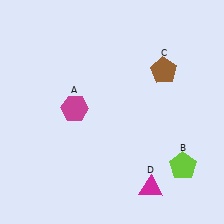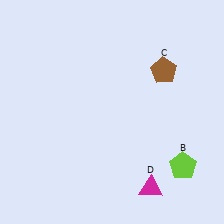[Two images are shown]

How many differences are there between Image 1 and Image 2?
There is 1 difference between the two images.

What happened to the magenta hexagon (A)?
The magenta hexagon (A) was removed in Image 2. It was in the top-left area of Image 1.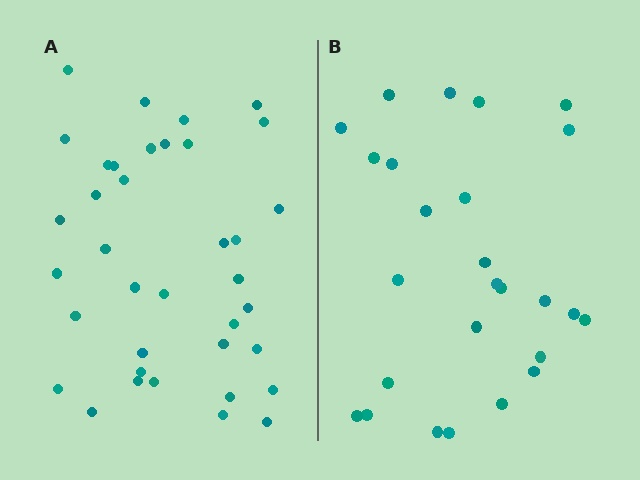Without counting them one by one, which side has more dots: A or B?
Region A (the left region) has more dots.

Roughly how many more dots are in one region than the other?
Region A has roughly 12 or so more dots than region B.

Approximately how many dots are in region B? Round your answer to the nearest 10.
About 30 dots. (The exact count is 26, which rounds to 30.)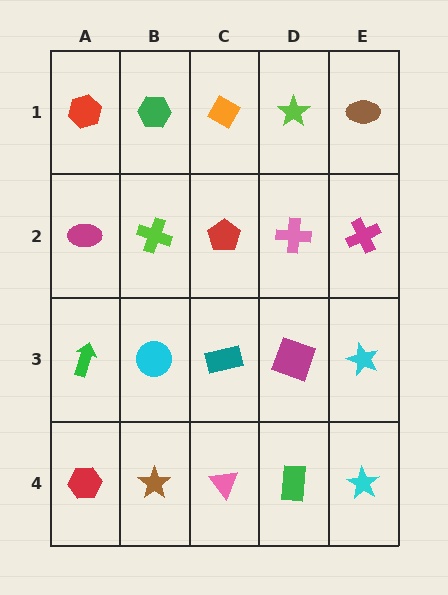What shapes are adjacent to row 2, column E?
A brown ellipse (row 1, column E), a cyan star (row 3, column E), a pink cross (row 2, column D).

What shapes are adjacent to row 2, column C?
An orange diamond (row 1, column C), a teal rectangle (row 3, column C), a lime cross (row 2, column B), a pink cross (row 2, column D).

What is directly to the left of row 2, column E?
A pink cross.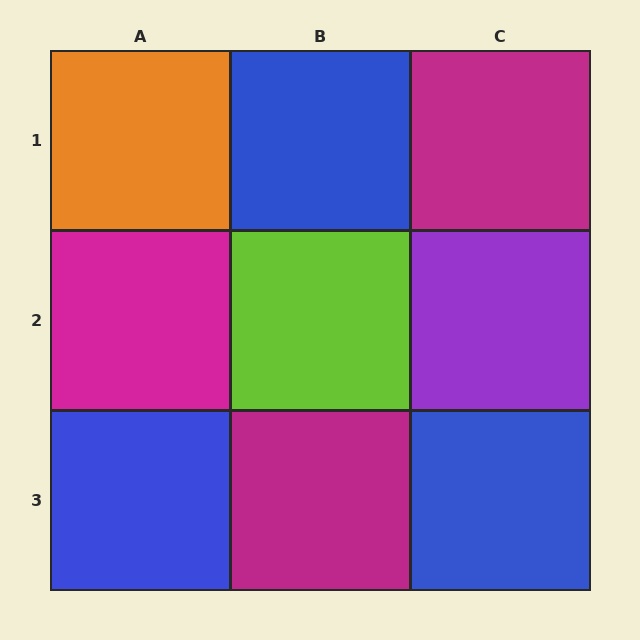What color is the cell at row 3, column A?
Blue.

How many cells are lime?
1 cell is lime.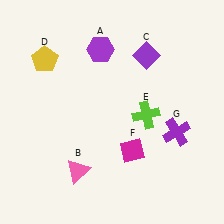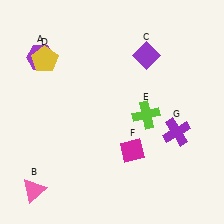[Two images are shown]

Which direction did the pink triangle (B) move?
The pink triangle (B) moved left.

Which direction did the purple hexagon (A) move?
The purple hexagon (A) moved left.